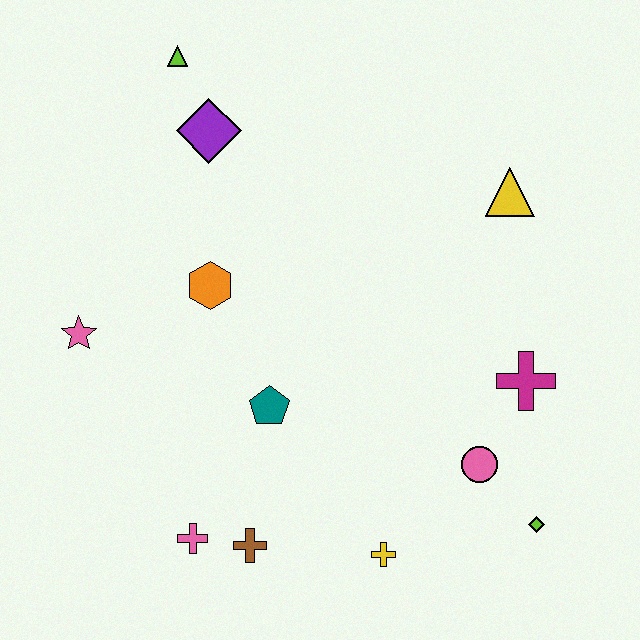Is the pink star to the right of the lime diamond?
No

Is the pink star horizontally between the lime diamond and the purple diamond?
No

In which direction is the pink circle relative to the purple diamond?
The pink circle is below the purple diamond.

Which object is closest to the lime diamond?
The pink circle is closest to the lime diamond.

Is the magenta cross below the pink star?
Yes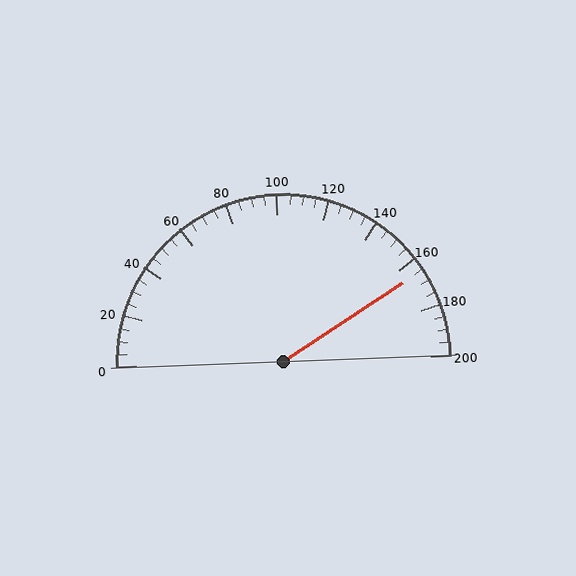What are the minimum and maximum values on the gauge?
The gauge ranges from 0 to 200.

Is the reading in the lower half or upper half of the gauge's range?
The reading is in the upper half of the range (0 to 200).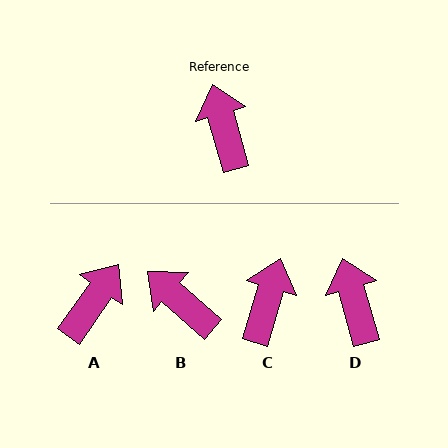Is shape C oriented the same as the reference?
No, it is off by about 32 degrees.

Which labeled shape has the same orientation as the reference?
D.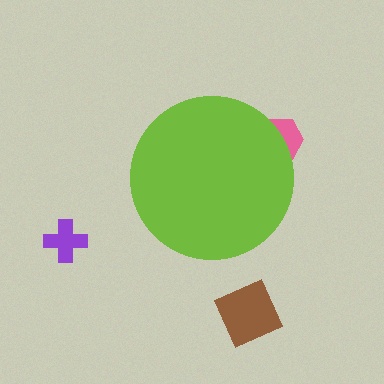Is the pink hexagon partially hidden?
Yes, the pink hexagon is partially hidden behind the lime circle.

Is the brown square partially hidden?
No, the brown square is fully visible.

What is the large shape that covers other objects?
A lime circle.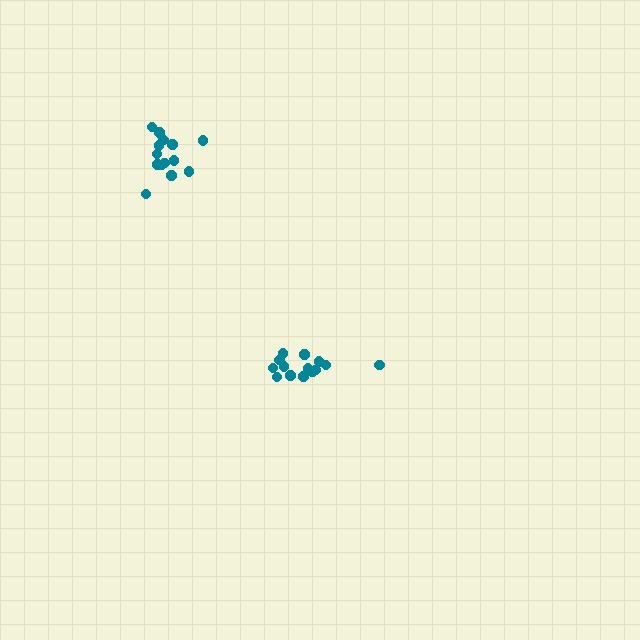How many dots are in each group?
Group 1: 14 dots, Group 2: 14 dots (28 total).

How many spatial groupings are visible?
There are 2 spatial groupings.